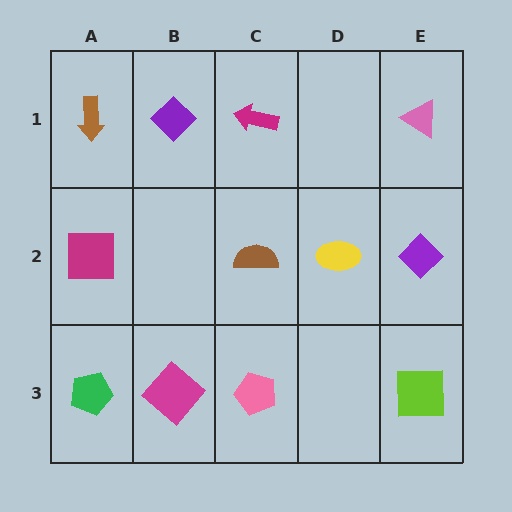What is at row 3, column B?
A magenta diamond.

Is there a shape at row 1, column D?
No, that cell is empty.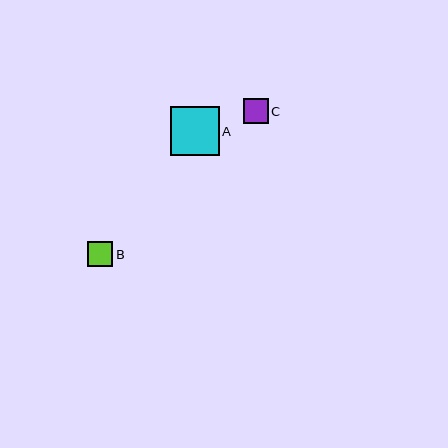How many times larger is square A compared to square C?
Square A is approximately 2.0 times the size of square C.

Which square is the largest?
Square A is the largest with a size of approximately 49 pixels.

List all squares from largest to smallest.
From largest to smallest: A, B, C.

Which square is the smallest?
Square C is the smallest with a size of approximately 24 pixels.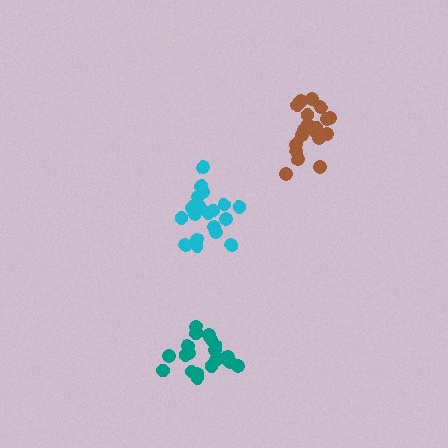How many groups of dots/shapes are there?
There are 3 groups.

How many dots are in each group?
Group 1: 20 dots, Group 2: 20 dots, Group 3: 20 dots (60 total).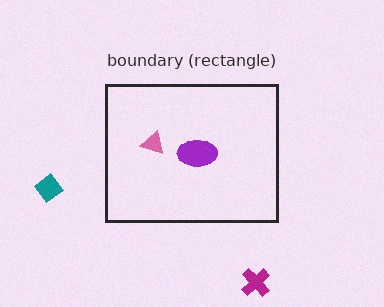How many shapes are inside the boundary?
2 inside, 2 outside.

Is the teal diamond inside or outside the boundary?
Outside.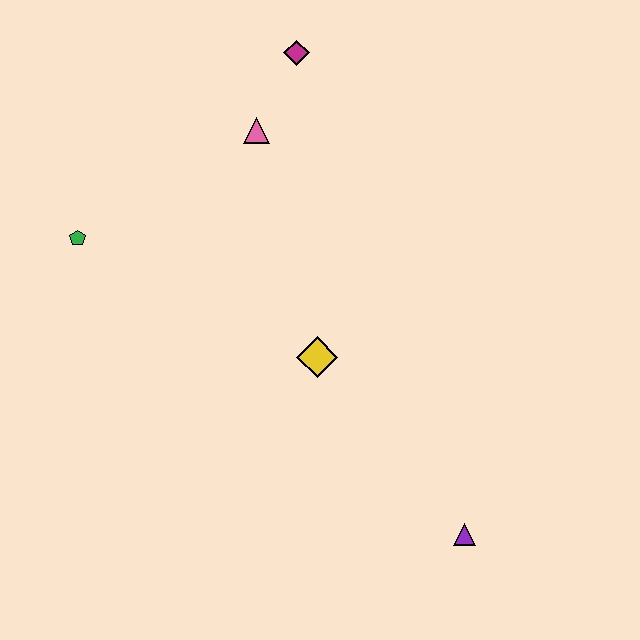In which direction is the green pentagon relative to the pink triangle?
The green pentagon is to the left of the pink triangle.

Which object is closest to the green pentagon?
The pink triangle is closest to the green pentagon.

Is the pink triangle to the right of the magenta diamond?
No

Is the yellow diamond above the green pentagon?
No